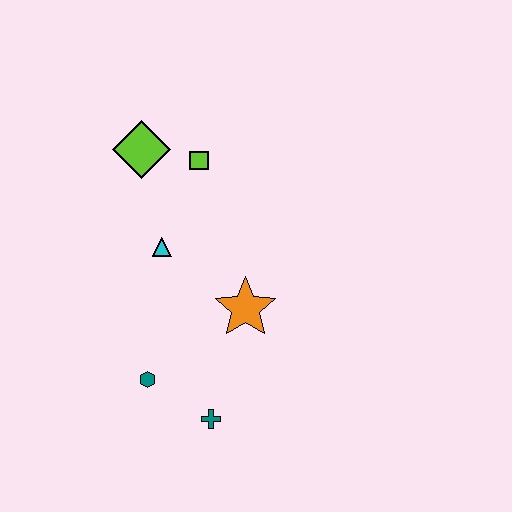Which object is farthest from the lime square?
The teal cross is farthest from the lime square.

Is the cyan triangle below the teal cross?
No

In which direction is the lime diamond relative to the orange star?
The lime diamond is above the orange star.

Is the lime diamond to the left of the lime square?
Yes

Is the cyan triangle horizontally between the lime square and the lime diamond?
Yes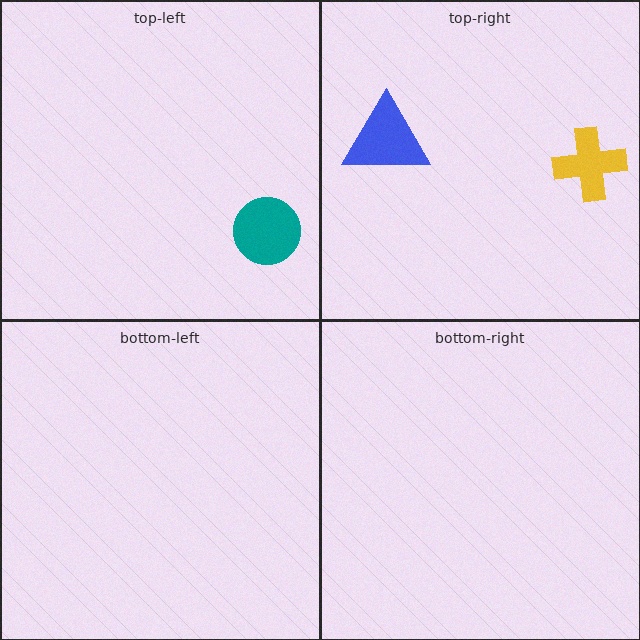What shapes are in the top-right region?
The blue triangle, the yellow cross.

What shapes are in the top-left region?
The teal circle.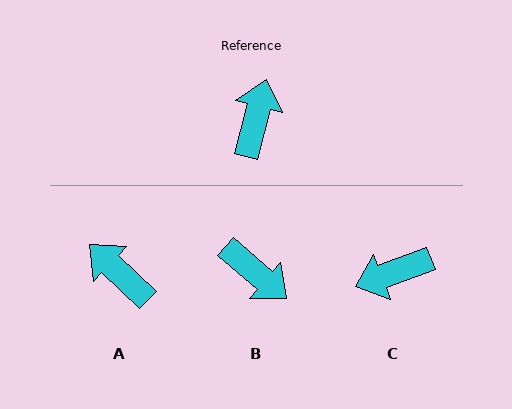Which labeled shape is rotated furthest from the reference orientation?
C, about 125 degrees away.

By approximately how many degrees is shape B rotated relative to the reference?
Approximately 116 degrees clockwise.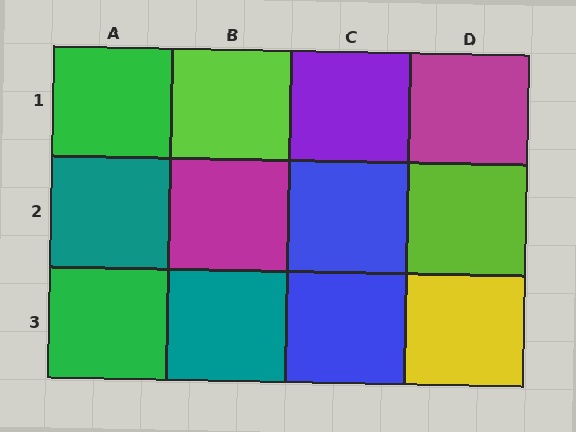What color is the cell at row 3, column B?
Teal.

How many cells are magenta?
2 cells are magenta.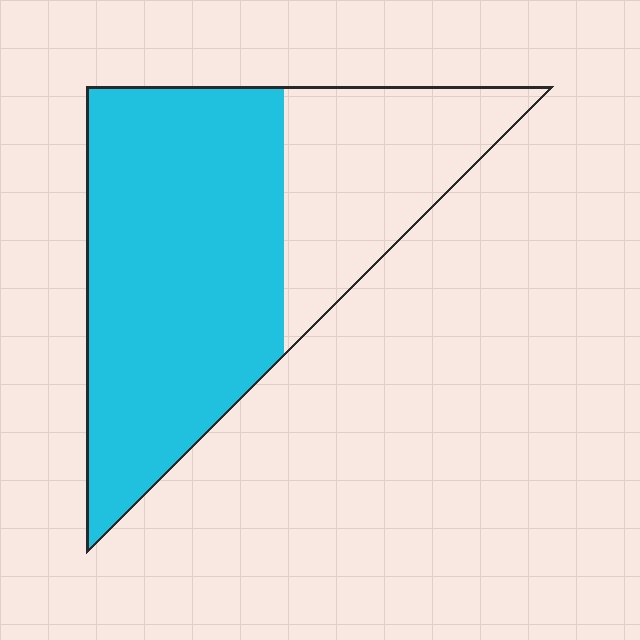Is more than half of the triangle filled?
Yes.